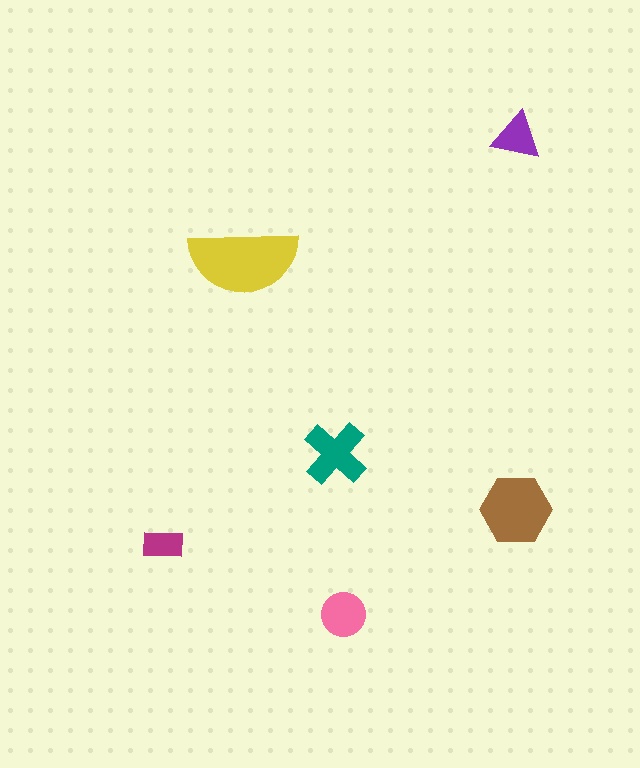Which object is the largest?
The yellow semicircle.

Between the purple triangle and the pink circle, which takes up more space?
The pink circle.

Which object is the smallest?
The magenta rectangle.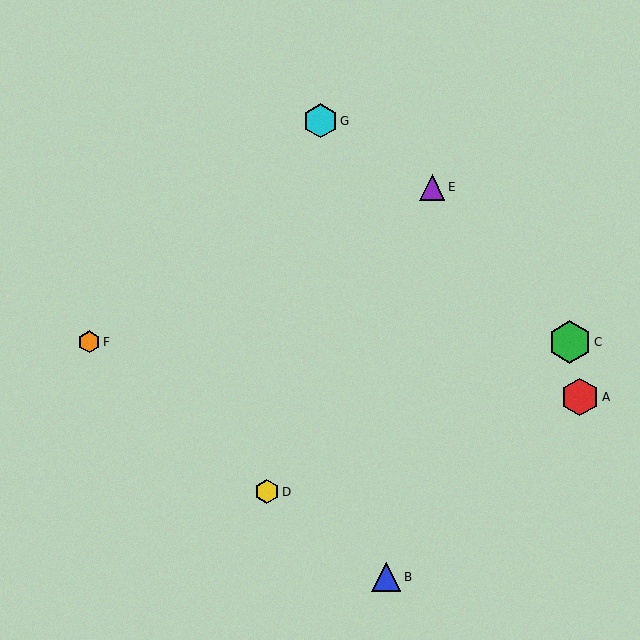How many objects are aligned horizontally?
2 objects (C, F) are aligned horizontally.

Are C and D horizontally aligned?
No, C is at y≈342 and D is at y≈492.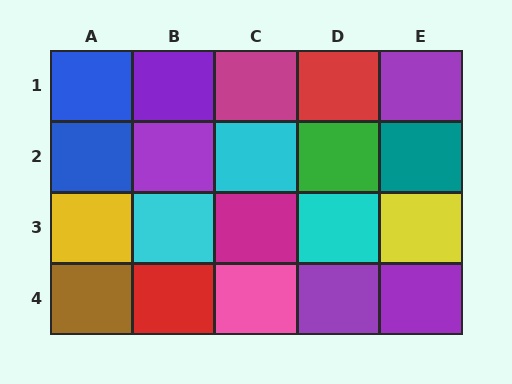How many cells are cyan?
3 cells are cyan.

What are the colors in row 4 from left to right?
Brown, red, pink, purple, purple.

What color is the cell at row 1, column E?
Purple.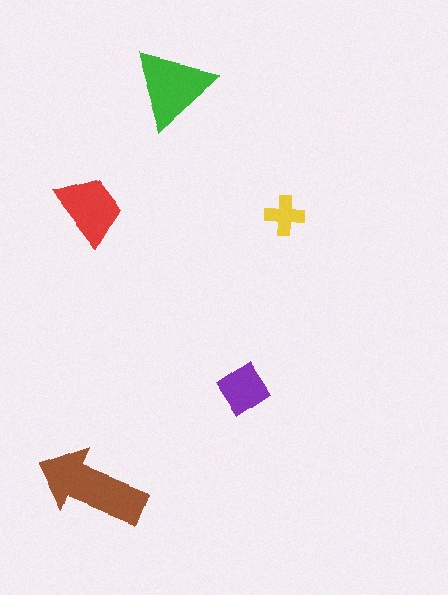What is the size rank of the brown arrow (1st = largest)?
1st.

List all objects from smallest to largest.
The yellow cross, the purple diamond, the red trapezoid, the green triangle, the brown arrow.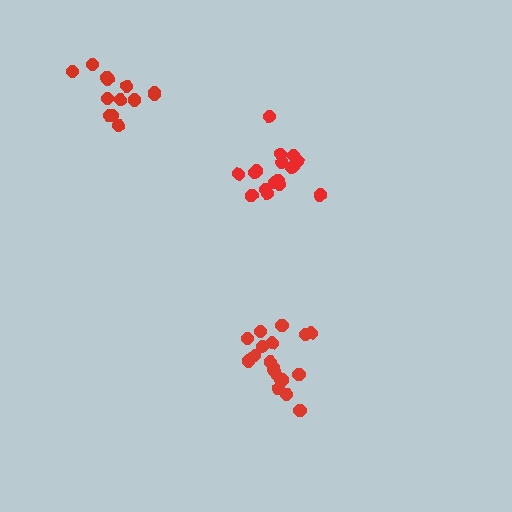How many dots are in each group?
Group 1: 19 dots, Group 2: 13 dots, Group 3: 17 dots (49 total).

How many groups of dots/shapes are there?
There are 3 groups.